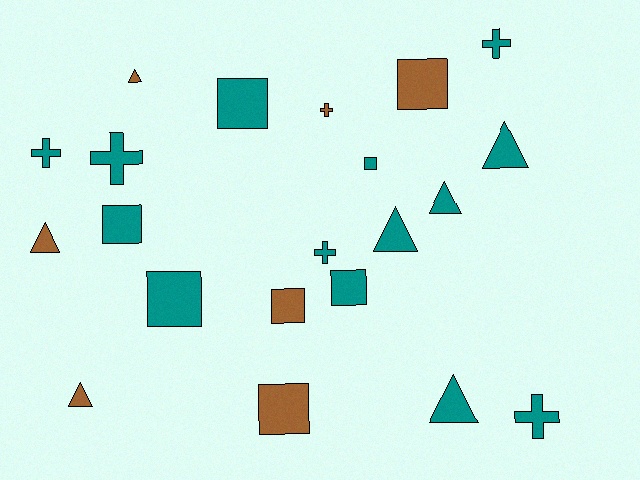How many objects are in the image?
There are 21 objects.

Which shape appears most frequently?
Square, with 8 objects.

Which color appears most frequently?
Teal, with 14 objects.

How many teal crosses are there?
There are 5 teal crosses.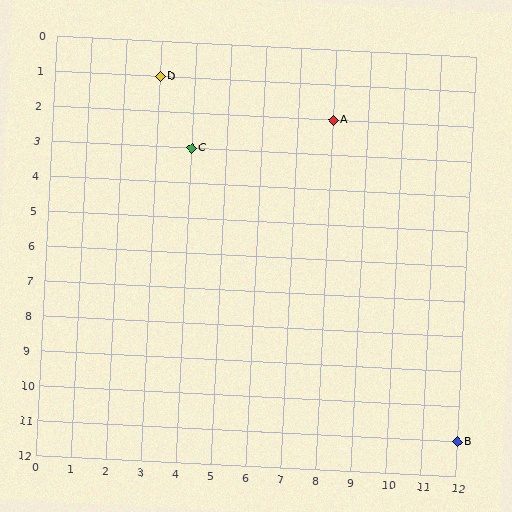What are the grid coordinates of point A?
Point A is at grid coordinates (8, 2).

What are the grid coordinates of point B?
Point B is at grid coordinates (12, 11).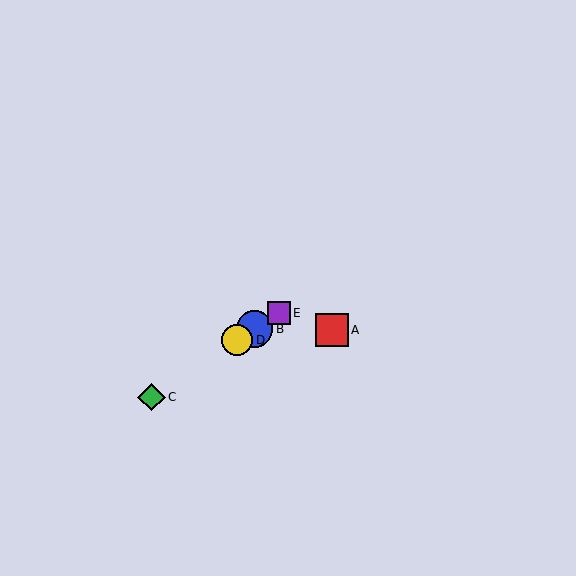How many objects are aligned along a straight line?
4 objects (B, C, D, E) are aligned along a straight line.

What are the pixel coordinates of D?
Object D is at (237, 340).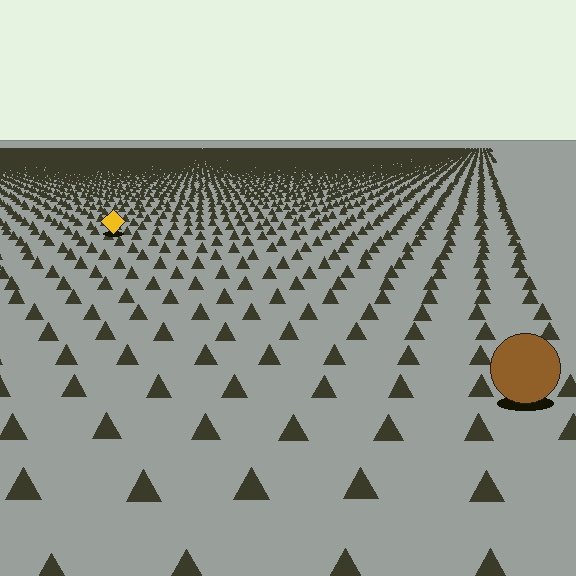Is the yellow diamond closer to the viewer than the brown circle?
No. The brown circle is closer — you can tell from the texture gradient: the ground texture is coarser near it.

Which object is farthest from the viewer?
The yellow diamond is farthest from the viewer. It appears smaller and the ground texture around it is denser.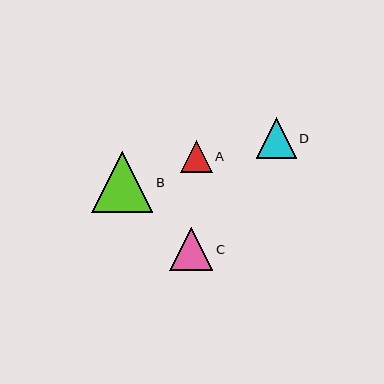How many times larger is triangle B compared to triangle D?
Triangle B is approximately 1.5 times the size of triangle D.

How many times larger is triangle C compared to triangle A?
Triangle C is approximately 1.4 times the size of triangle A.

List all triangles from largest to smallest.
From largest to smallest: B, C, D, A.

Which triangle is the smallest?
Triangle A is the smallest with a size of approximately 32 pixels.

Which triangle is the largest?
Triangle B is the largest with a size of approximately 61 pixels.